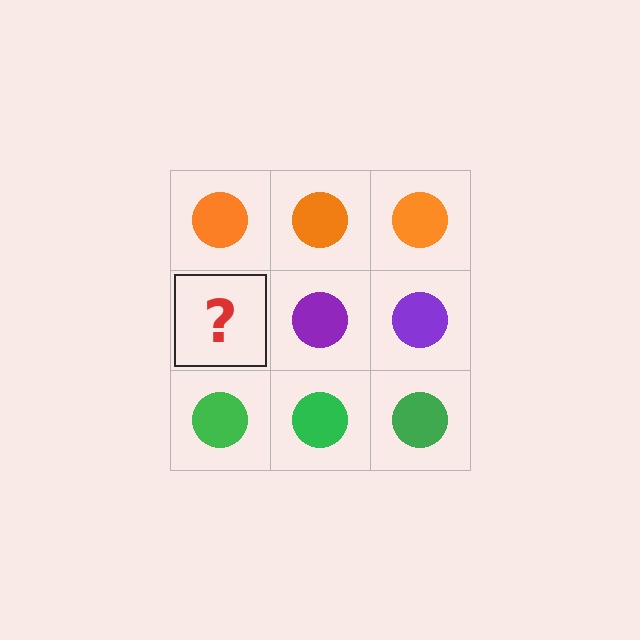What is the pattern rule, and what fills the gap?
The rule is that each row has a consistent color. The gap should be filled with a purple circle.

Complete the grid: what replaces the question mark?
The question mark should be replaced with a purple circle.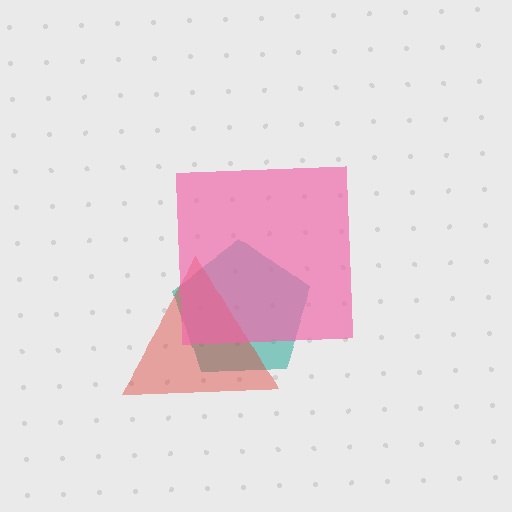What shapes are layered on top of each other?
The layered shapes are: a teal pentagon, a red triangle, a pink square.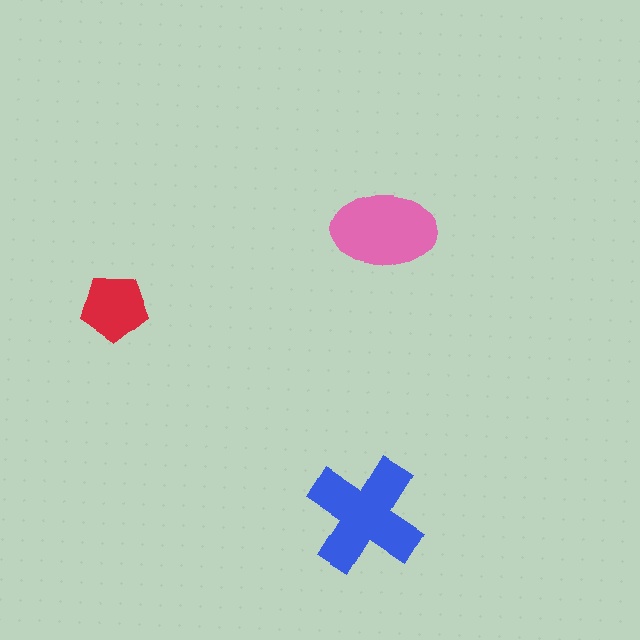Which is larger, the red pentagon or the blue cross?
The blue cross.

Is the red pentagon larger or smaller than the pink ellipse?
Smaller.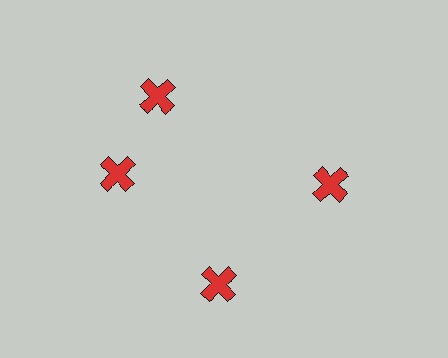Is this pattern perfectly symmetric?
No. The 4 red crosses are arranged in a ring, but one element near the 12 o'clock position is rotated out of alignment along the ring, breaking the 4-fold rotational symmetry.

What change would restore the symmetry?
The symmetry would be restored by rotating it back into even spacing with its neighbors so that all 4 crosses sit at equal angles and equal distance from the center.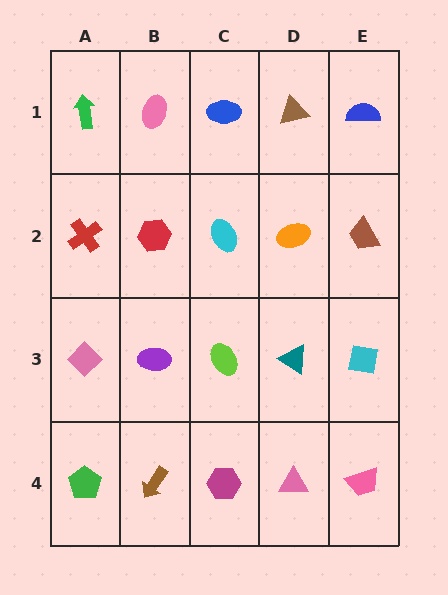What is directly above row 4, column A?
A pink diamond.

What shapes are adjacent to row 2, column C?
A blue ellipse (row 1, column C), a lime ellipse (row 3, column C), a red hexagon (row 2, column B), an orange ellipse (row 2, column D).